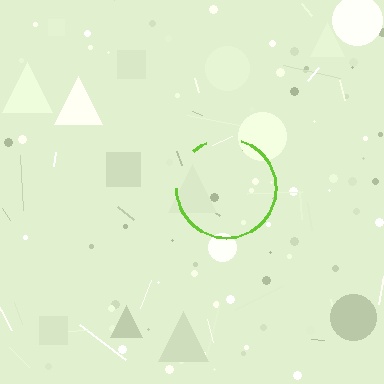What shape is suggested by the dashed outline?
The dashed outline suggests a circle.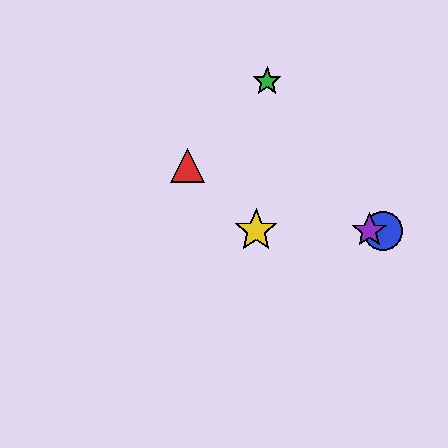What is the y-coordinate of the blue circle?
The blue circle is at y≈231.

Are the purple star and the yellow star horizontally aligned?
Yes, both are at y≈231.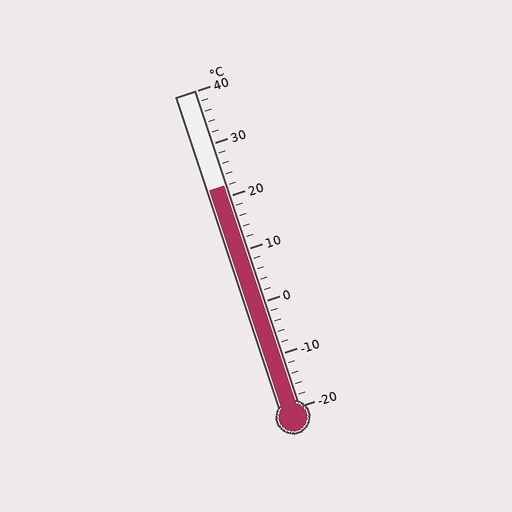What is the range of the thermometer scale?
The thermometer scale ranges from -20°C to 40°C.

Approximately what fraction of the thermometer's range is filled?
The thermometer is filled to approximately 70% of its range.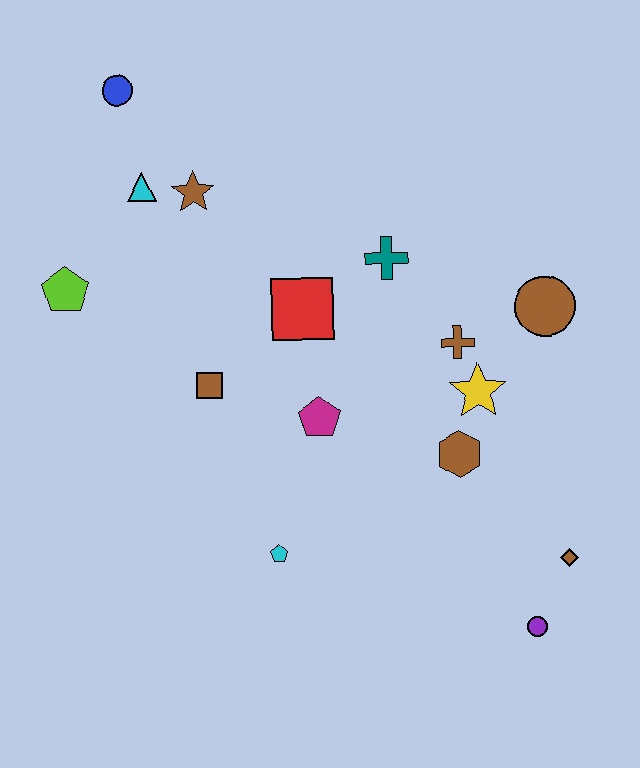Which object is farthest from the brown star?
The purple circle is farthest from the brown star.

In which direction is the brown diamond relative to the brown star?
The brown diamond is below the brown star.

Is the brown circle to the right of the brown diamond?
No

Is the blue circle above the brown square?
Yes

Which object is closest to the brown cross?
The yellow star is closest to the brown cross.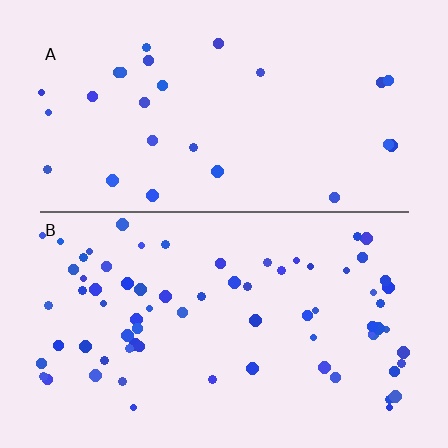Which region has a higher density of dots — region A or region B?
B (the bottom).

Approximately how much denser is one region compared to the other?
Approximately 2.7× — region B over region A.